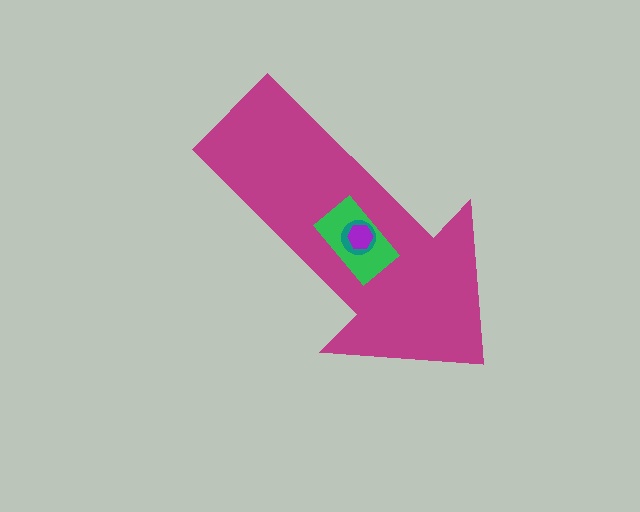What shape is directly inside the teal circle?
The purple hexagon.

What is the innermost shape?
The purple hexagon.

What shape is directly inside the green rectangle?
The teal circle.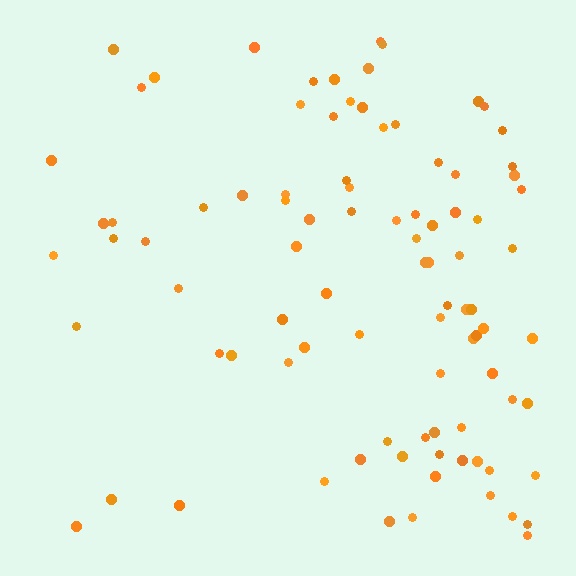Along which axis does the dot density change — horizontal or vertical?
Horizontal.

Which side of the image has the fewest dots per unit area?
The left.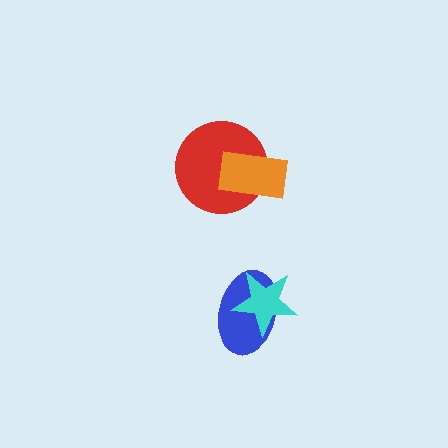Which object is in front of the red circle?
The orange rectangle is in front of the red circle.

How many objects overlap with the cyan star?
1 object overlaps with the cyan star.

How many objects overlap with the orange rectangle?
1 object overlaps with the orange rectangle.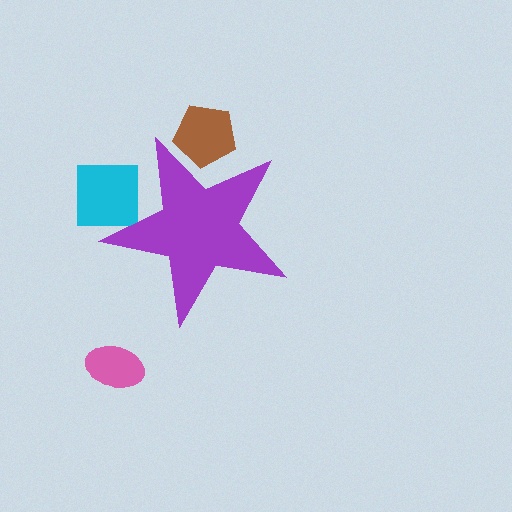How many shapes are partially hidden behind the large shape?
2 shapes are partially hidden.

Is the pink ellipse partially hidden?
No, the pink ellipse is fully visible.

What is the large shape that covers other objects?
A purple star.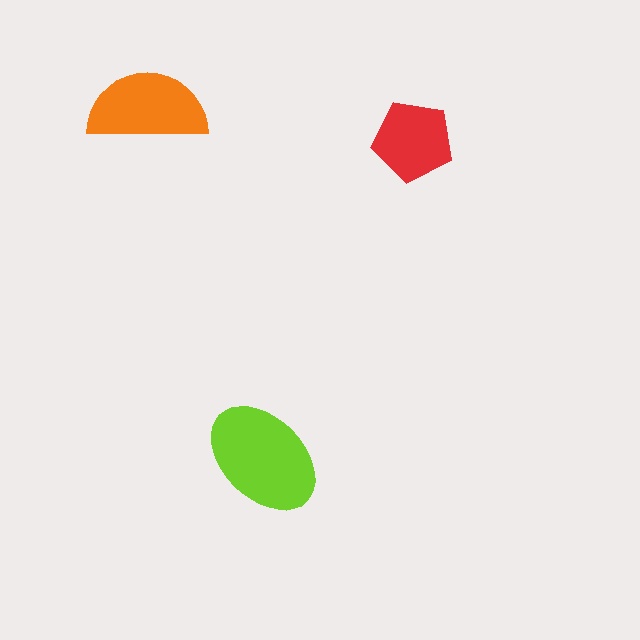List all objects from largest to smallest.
The lime ellipse, the orange semicircle, the red pentagon.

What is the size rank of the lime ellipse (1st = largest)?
1st.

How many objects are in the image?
There are 3 objects in the image.